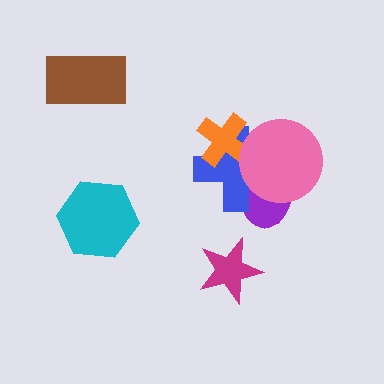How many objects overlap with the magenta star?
0 objects overlap with the magenta star.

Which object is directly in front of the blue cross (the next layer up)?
The orange cross is directly in front of the blue cross.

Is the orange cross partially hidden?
Yes, it is partially covered by another shape.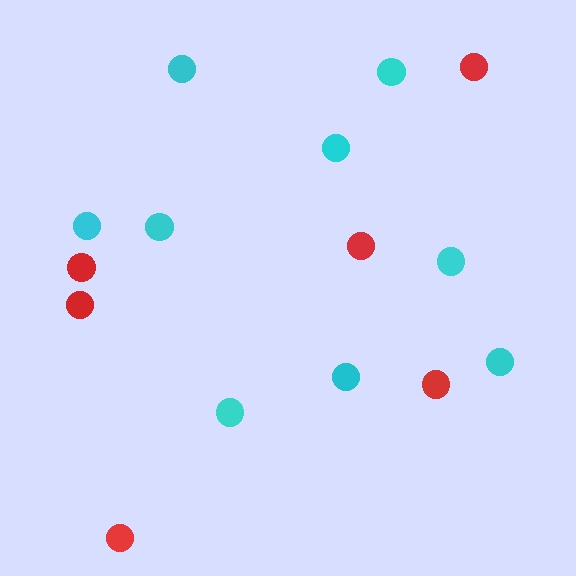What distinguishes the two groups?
There are 2 groups: one group of cyan circles (9) and one group of red circles (6).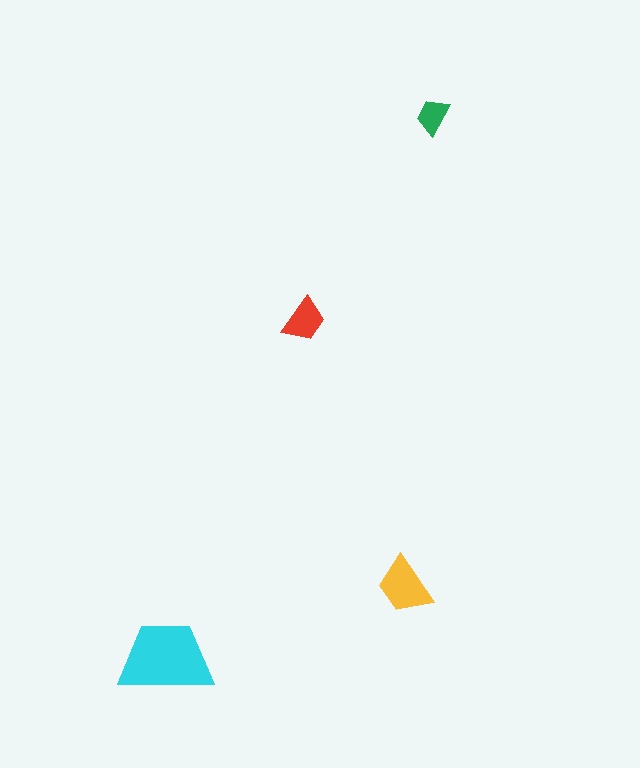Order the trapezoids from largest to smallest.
the cyan one, the yellow one, the red one, the green one.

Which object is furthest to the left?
The cyan trapezoid is leftmost.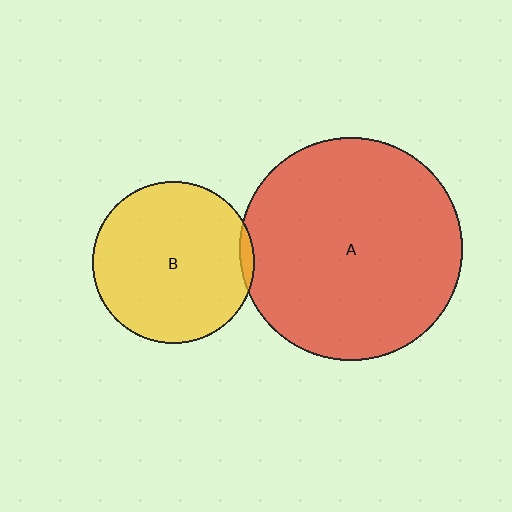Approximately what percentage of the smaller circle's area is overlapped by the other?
Approximately 5%.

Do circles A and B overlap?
Yes.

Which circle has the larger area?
Circle A (red).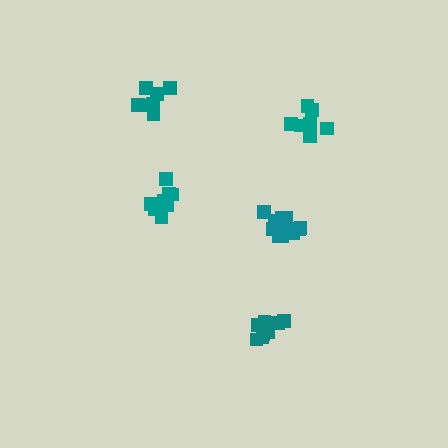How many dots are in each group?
Group 1: 9 dots, Group 2: 7 dots, Group 3: 7 dots, Group 4: 9 dots, Group 5: 13 dots (45 total).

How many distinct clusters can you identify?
There are 5 distinct clusters.